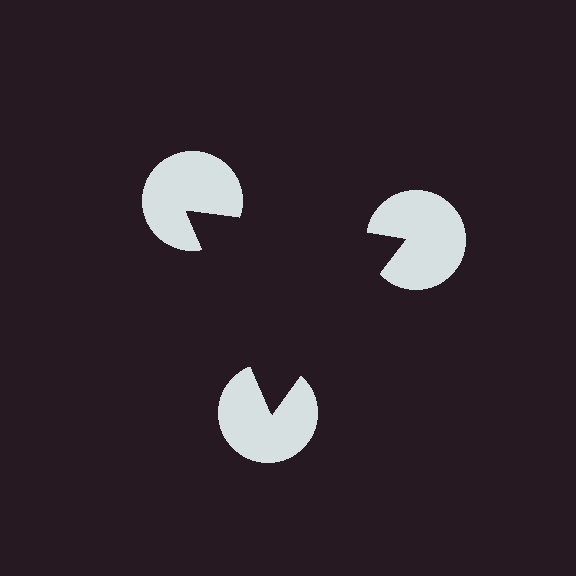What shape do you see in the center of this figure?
An illusory triangle — its edges are inferred from the aligned wedge cuts in the pac-man discs, not physically drawn.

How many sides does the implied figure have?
3 sides.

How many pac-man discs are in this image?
There are 3 — one at each vertex of the illusory triangle.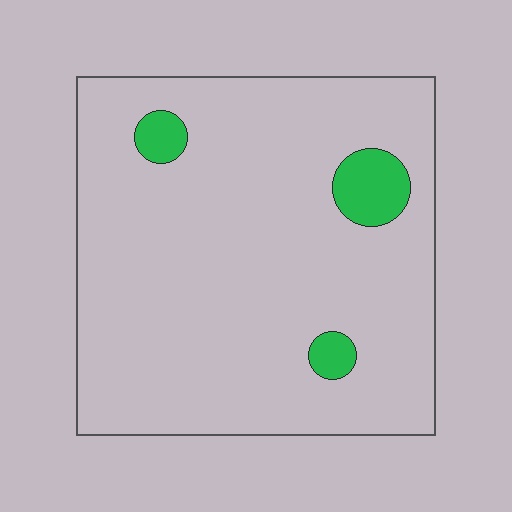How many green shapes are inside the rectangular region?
3.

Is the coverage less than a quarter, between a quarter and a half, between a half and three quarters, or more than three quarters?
Less than a quarter.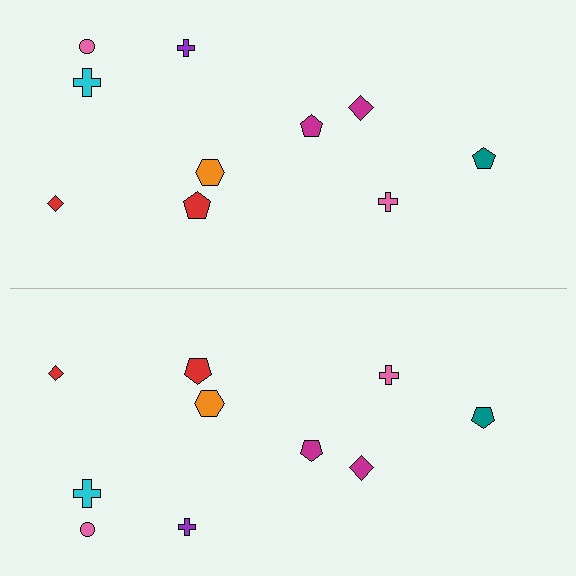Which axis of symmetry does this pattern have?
The pattern has a horizontal axis of symmetry running through the center of the image.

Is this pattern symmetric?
Yes, this pattern has bilateral (reflection) symmetry.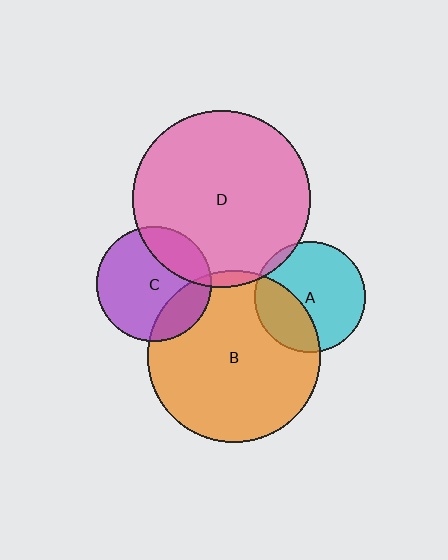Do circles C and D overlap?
Yes.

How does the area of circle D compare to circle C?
Approximately 2.4 times.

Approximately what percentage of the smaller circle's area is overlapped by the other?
Approximately 25%.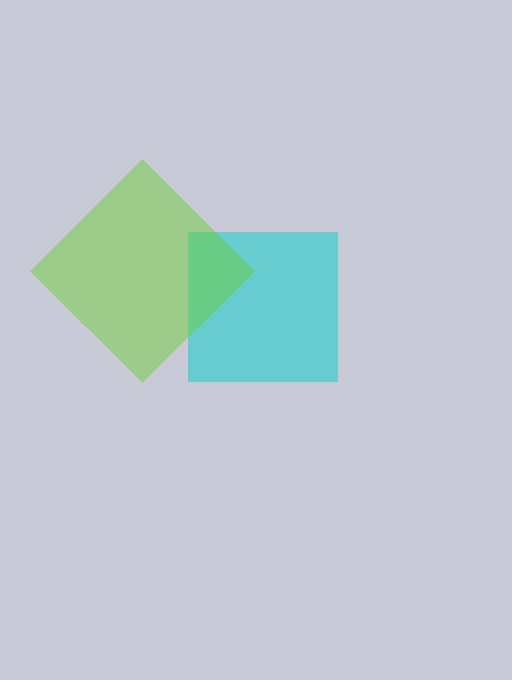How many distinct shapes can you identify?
There are 2 distinct shapes: a cyan square, a lime diamond.